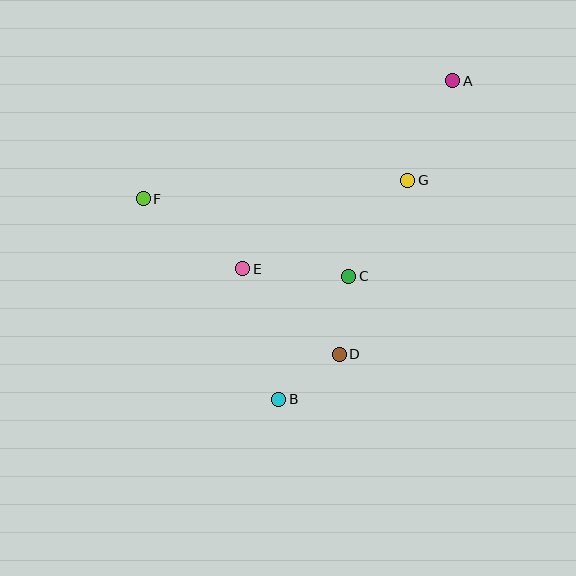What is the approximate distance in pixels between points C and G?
The distance between C and G is approximately 112 pixels.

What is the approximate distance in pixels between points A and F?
The distance between A and F is approximately 332 pixels.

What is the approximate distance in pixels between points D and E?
The distance between D and E is approximately 129 pixels.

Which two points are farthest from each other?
Points A and B are farthest from each other.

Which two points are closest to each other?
Points B and D are closest to each other.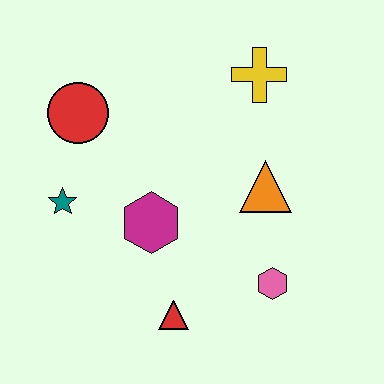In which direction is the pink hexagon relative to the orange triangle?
The pink hexagon is below the orange triangle.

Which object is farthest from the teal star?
The yellow cross is farthest from the teal star.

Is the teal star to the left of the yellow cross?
Yes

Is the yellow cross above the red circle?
Yes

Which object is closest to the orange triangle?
The pink hexagon is closest to the orange triangle.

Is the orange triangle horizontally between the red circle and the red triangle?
No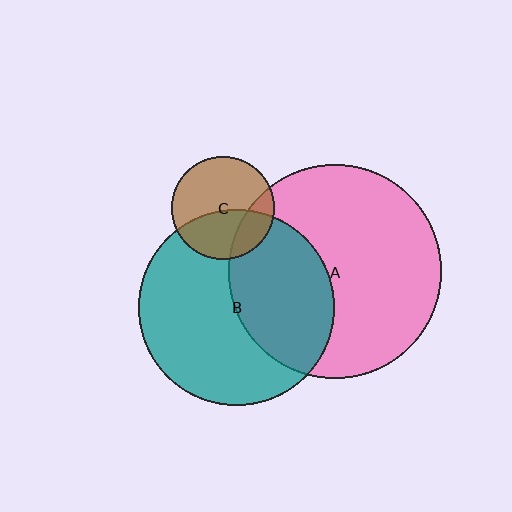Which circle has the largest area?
Circle A (pink).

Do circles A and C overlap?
Yes.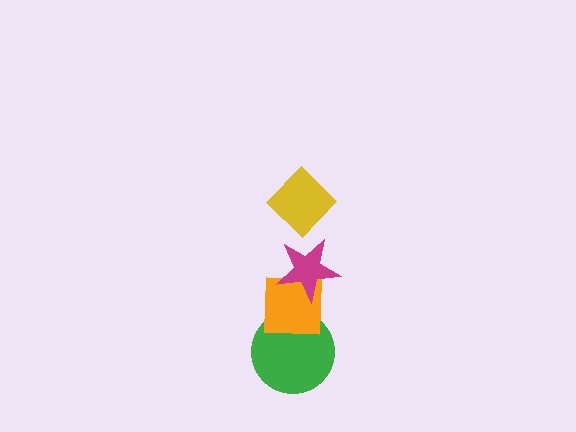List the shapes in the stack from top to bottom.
From top to bottom: the yellow diamond, the magenta star, the orange square, the green circle.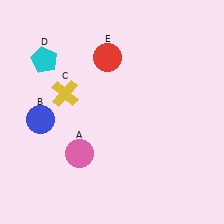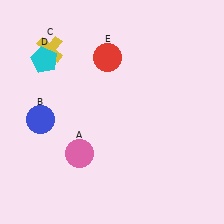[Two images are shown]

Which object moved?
The yellow cross (C) moved up.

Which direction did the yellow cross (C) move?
The yellow cross (C) moved up.